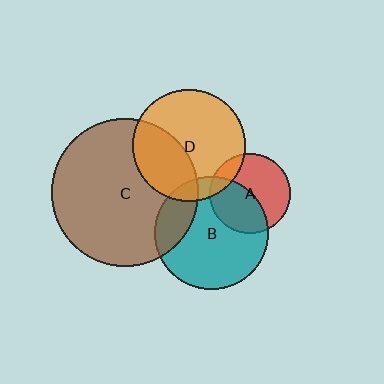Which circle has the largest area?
Circle C (brown).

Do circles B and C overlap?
Yes.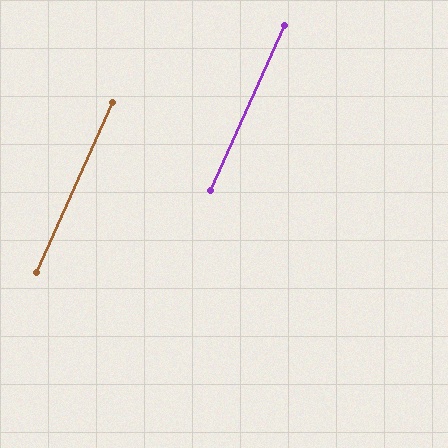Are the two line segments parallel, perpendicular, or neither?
Parallel — their directions differ by only 0.2°.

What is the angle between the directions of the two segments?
Approximately 0 degrees.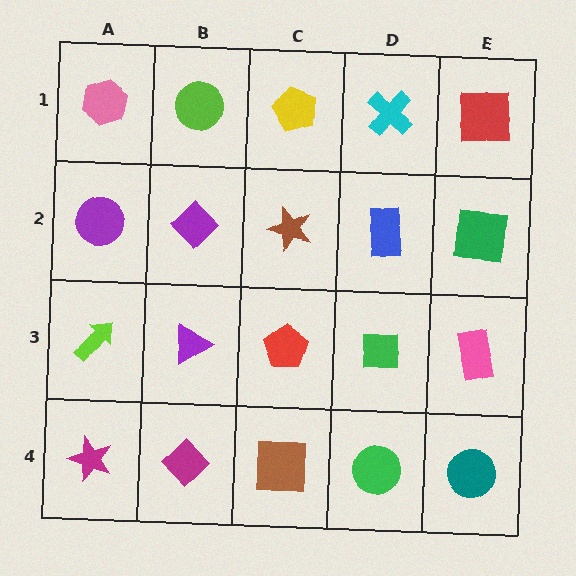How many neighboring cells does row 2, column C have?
4.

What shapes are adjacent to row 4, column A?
A lime arrow (row 3, column A), a magenta diamond (row 4, column B).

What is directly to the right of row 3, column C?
A green square.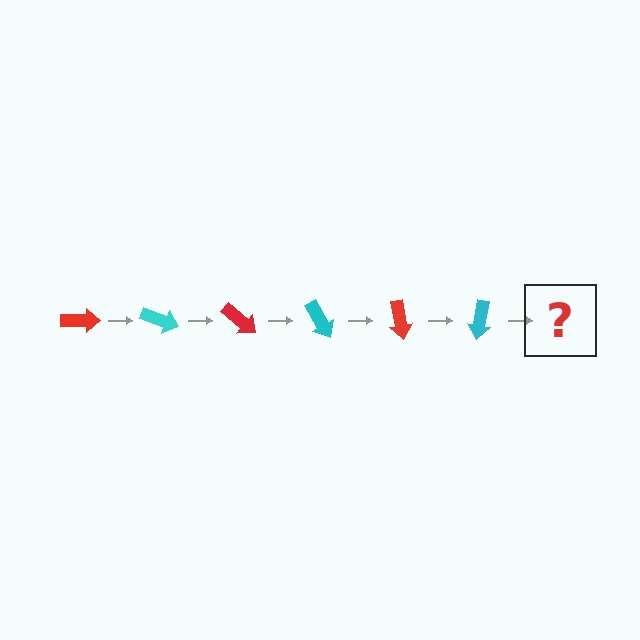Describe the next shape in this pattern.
It should be a red arrow, rotated 120 degrees from the start.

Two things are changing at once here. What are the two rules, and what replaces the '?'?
The two rules are that it rotates 20 degrees each step and the color cycles through red and cyan. The '?' should be a red arrow, rotated 120 degrees from the start.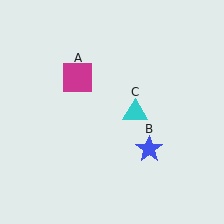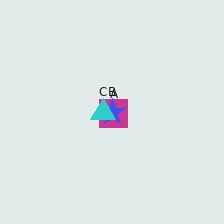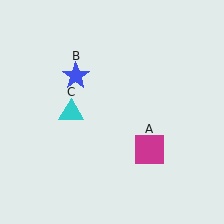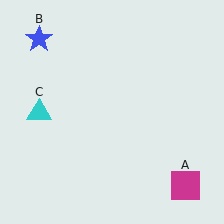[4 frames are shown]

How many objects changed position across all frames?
3 objects changed position: magenta square (object A), blue star (object B), cyan triangle (object C).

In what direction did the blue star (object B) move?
The blue star (object B) moved up and to the left.